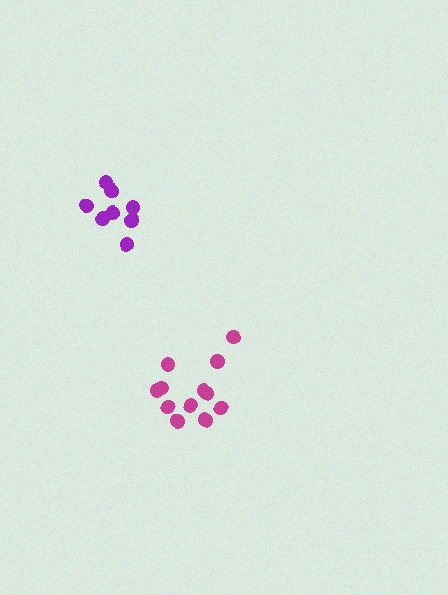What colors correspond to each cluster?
The clusters are colored: magenta, purple.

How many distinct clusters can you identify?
There are 2 distinct clusters.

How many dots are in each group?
Group 1: 12 dots, Group 2: 8 dots (20 total).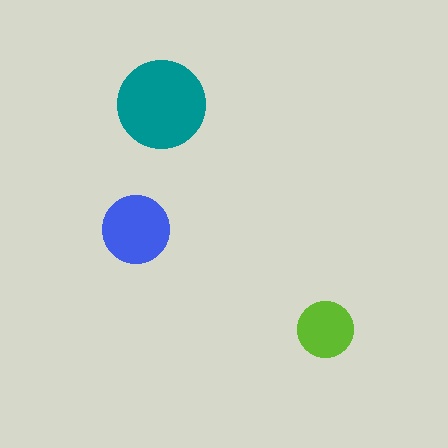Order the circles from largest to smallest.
the teal one, the blue one, the lime one.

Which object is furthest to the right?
The lime circle is rightmost.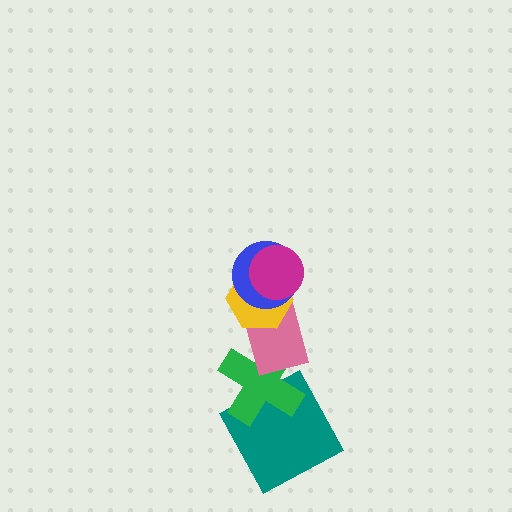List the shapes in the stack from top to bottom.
From top to bottom: the magenta circle, the blue circle, the yellow hexagon, the pink rectangle, the green cross, the teal square.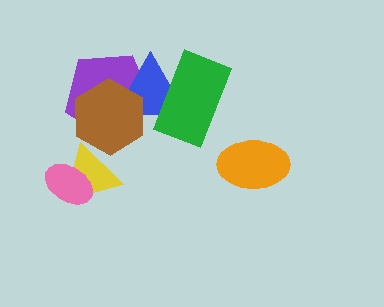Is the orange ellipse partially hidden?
No, no other shape covers it.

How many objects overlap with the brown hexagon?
3 objects overlap with the brown hexagon.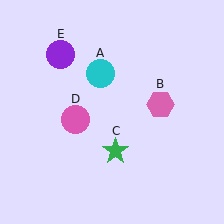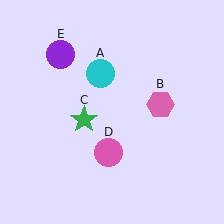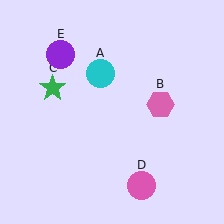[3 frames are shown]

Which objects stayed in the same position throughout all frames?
Cyan circle (object A) and pink hexagon (object B) and purple circle (object E) remained stationary.